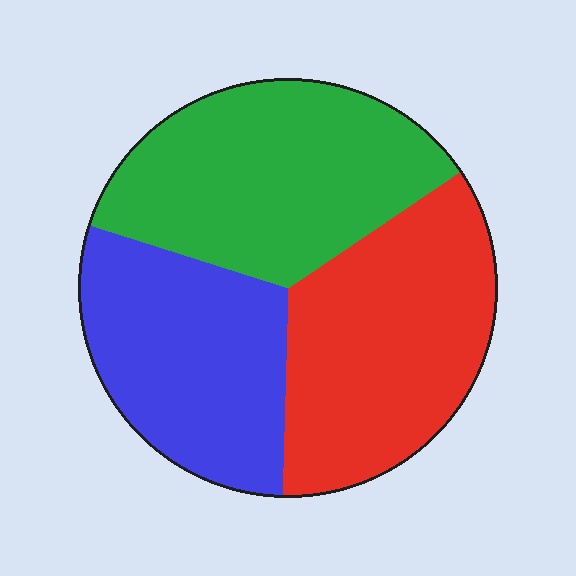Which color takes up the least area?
Blue, at roughly 30%.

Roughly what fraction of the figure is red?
Red covers 35% of the figure.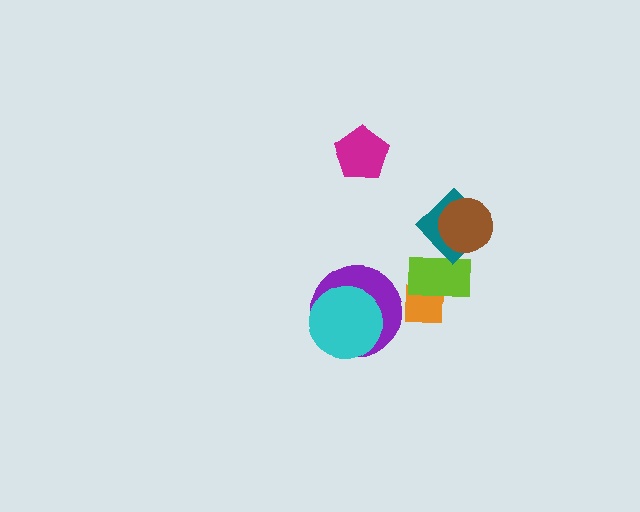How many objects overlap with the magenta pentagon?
0 objects overlap with the magenta pentagon.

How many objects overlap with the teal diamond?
2 objects overlap with the teal diamond.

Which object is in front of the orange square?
The lime rectangle is in front of the orange square.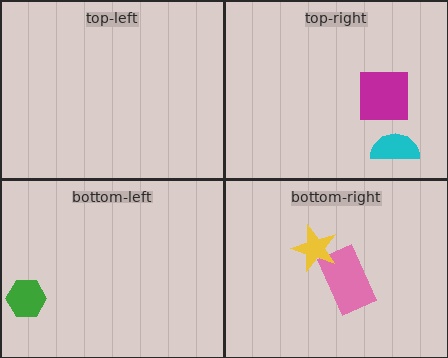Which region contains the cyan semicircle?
The top-right region.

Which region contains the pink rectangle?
The bottom-right region.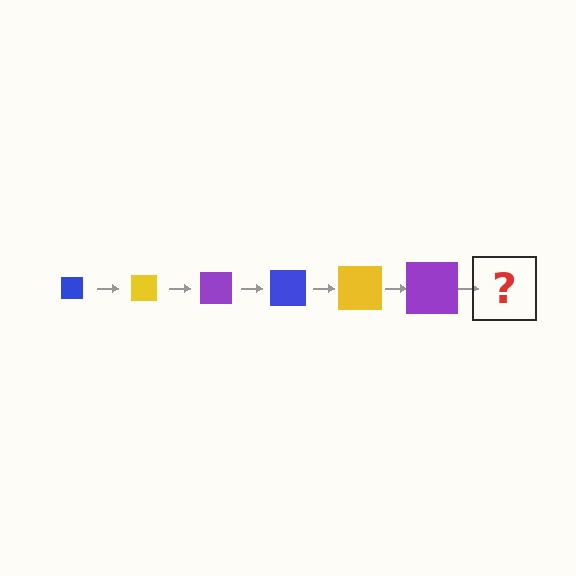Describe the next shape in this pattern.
It should be a blue square, larger than the previous one.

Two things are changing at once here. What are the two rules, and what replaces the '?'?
The two rules are that the square grows larger each step and the color cycles through blue, yellow, and purple. The '?' should be a blue square, larger than the previous one.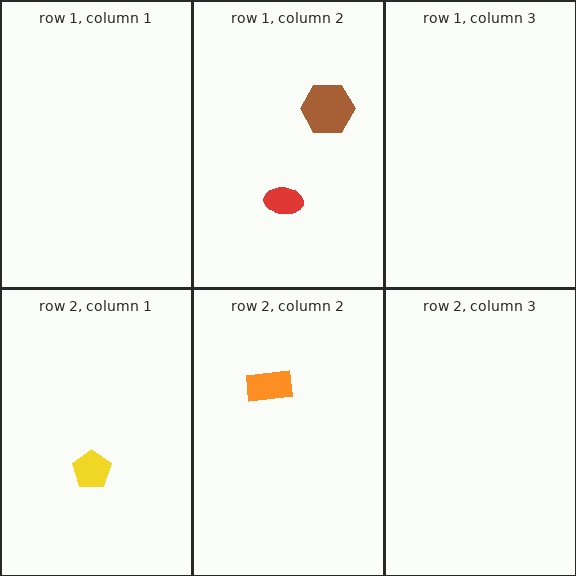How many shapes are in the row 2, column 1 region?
1.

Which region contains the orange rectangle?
The row 2, column 2 region.